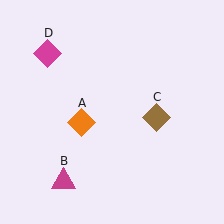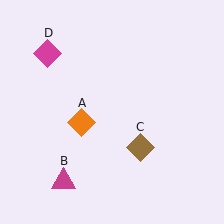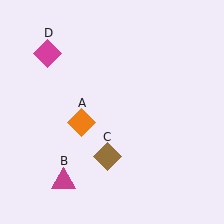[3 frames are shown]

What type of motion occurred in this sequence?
The brown diamond (object C) rotated clockwise around the center of the scene.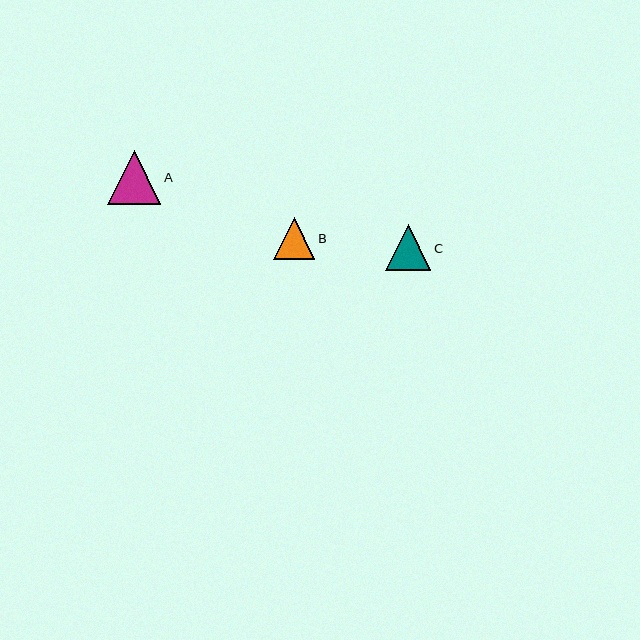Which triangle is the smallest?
Triangle B is the smallest with a size of approximately 42 pixels.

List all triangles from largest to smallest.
From largest to smallest: A, C, B.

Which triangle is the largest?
Triangle A is the largest with a size of approximately 53 pixels.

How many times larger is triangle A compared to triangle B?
Triangle A is approximately 1.3 times the size of triangle B.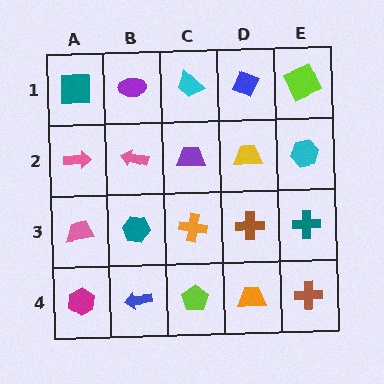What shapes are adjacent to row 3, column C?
A purple trapezoid (row 2, column C), a lime pentagon (row 4, column C), a teal hexagon (row 3, column B), a brown cross (row 3, column D).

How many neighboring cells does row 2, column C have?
4.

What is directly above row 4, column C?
An orange cross.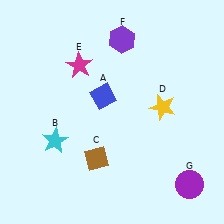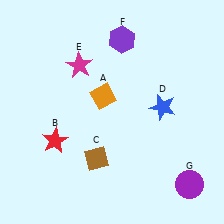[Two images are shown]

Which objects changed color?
A changed from blue to orange. B changed from cyan to red. D changed from yellow to blue.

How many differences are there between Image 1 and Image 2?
There are 3 differences between the two images.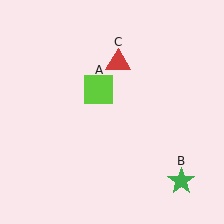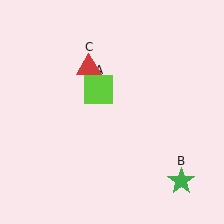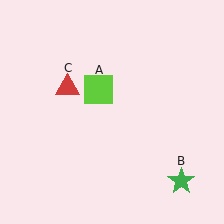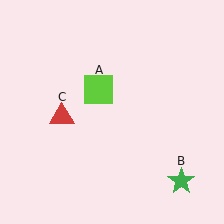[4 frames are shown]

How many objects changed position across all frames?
1 object changed position: red triangle (object C).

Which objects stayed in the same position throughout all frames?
Lime square (object A) and green star (object B) remained stationary.